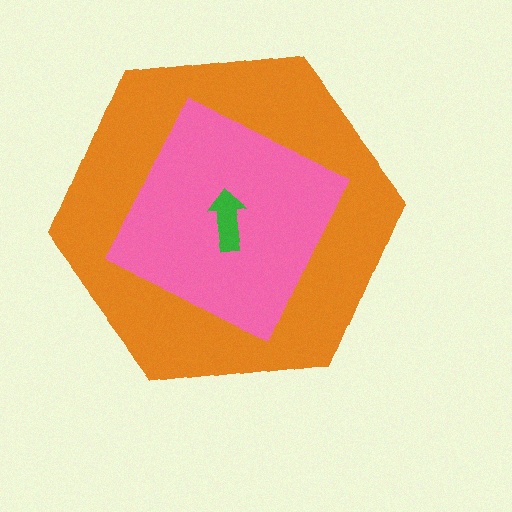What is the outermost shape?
The orange hexagon.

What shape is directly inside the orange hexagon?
The pink diamond.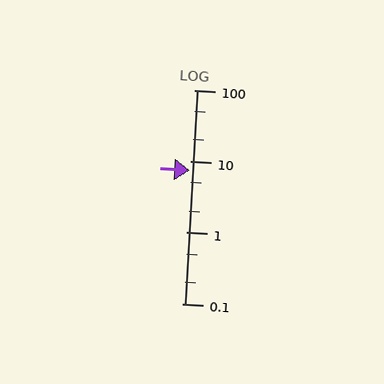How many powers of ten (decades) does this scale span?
The scale spans 3 decades, from 0.1 to 100.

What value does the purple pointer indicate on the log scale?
The pointer indicates approximately 7.5.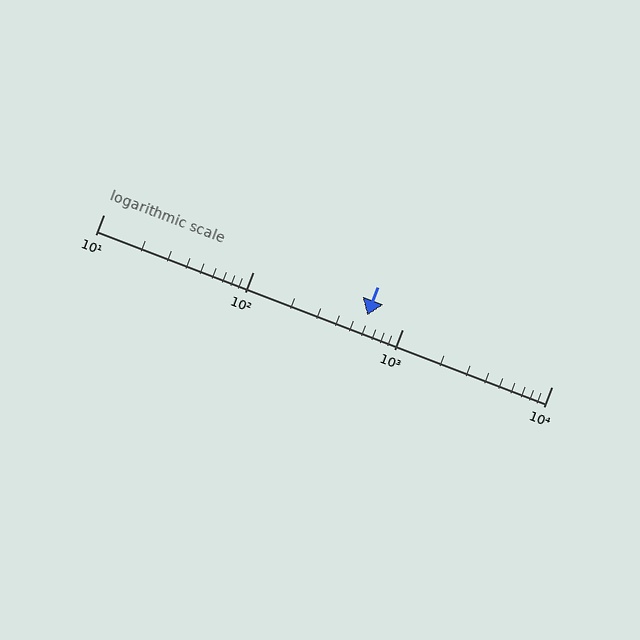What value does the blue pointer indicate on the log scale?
The pointer indicates approximately 580.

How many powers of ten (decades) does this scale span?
The scale spans 3 decades, from 10 to 10000.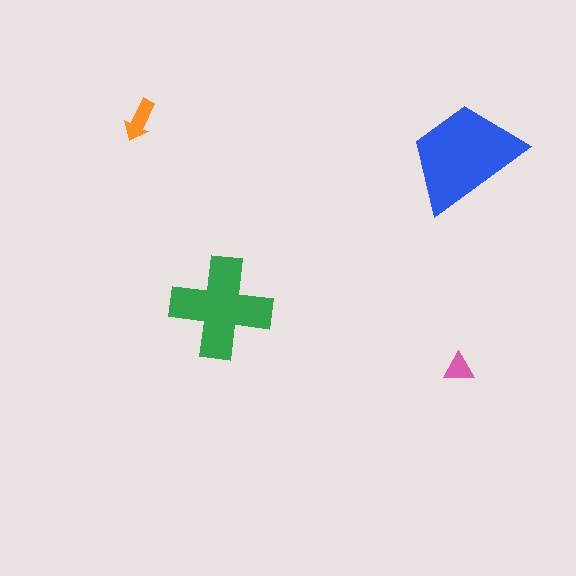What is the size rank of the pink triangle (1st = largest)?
4th.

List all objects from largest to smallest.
The blue trapezoid, the green cross, the orange arrow, the pink triangle.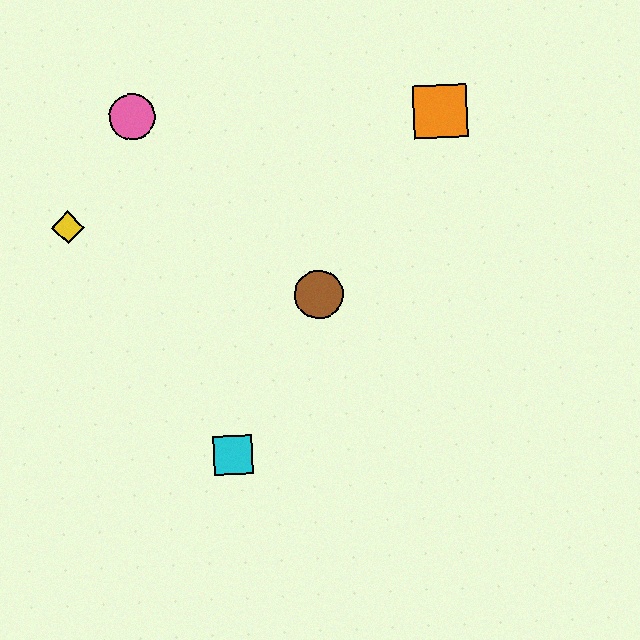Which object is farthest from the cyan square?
The orange square is farthest from the cyan square.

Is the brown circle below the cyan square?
No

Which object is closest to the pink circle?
The yellow diamond is closest to the pink circle.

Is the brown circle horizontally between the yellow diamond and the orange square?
Yes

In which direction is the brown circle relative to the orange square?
The brown circle is below the orange square.